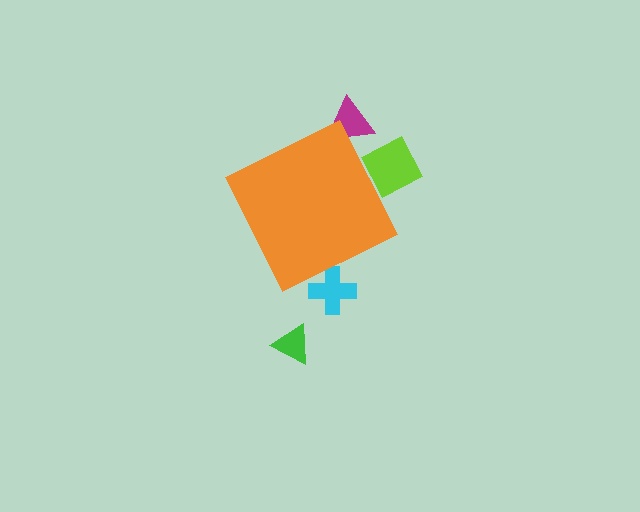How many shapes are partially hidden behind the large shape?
3 shapes are partially hidden.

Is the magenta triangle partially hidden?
Yes, the magenta triangle is partially hidden behind the orange diamond.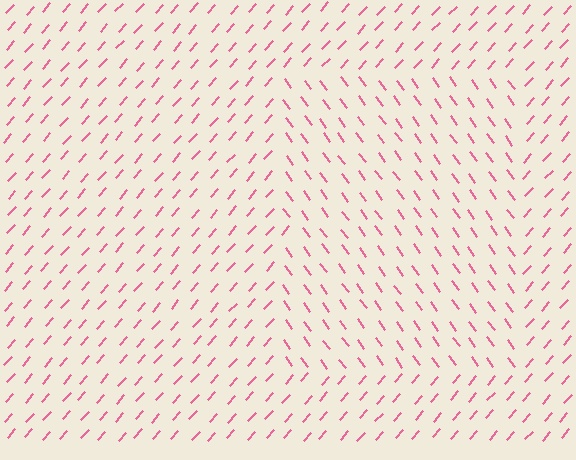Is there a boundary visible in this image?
Yes, there is a texture boundary formed by a change in line orientation.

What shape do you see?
I see a rectangle.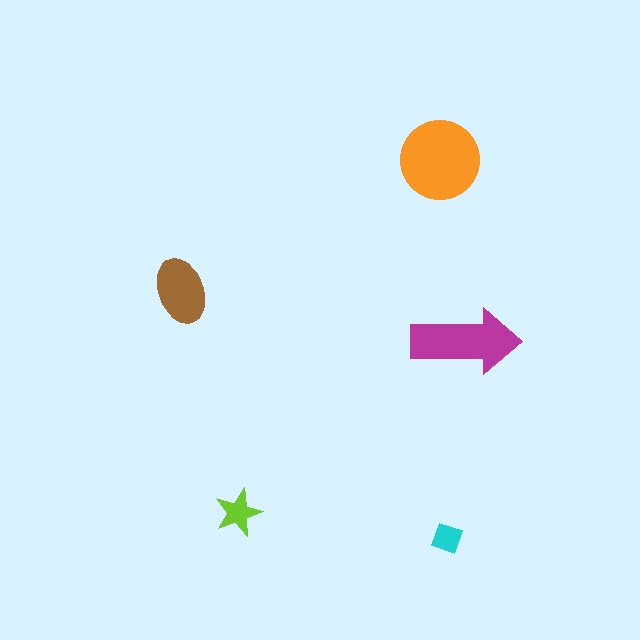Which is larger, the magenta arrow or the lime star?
The magenta arrow.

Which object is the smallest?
The cyan diamond.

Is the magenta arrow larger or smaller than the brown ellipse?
Larger.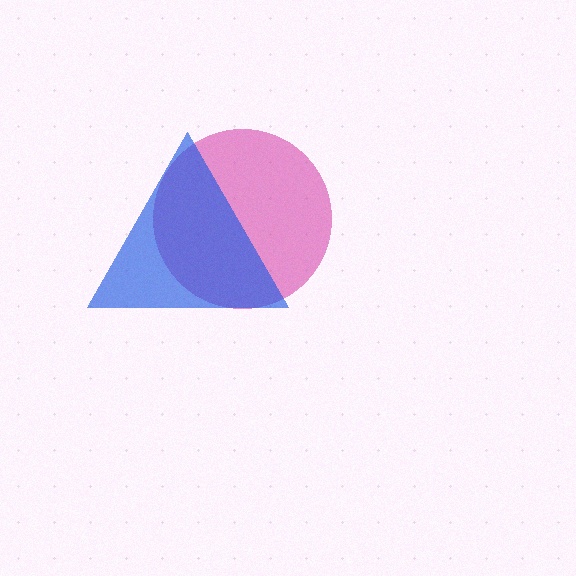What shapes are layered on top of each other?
The layered shapes are: a magenta circle, a blue triangle.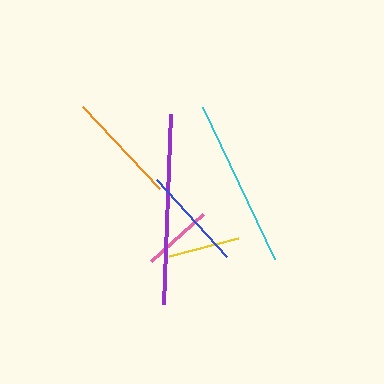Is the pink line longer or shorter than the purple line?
The purple line is longer than the pink line.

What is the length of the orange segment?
The orange segment is approximately 112 pixels long.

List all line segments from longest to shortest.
From longest to shortest: purple, cyan, orange, blue, yellow, pink.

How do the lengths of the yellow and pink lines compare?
The yellow and pink lines are approximately the same length.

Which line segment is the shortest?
The pink line is the shortest at approximately 70 pixels.